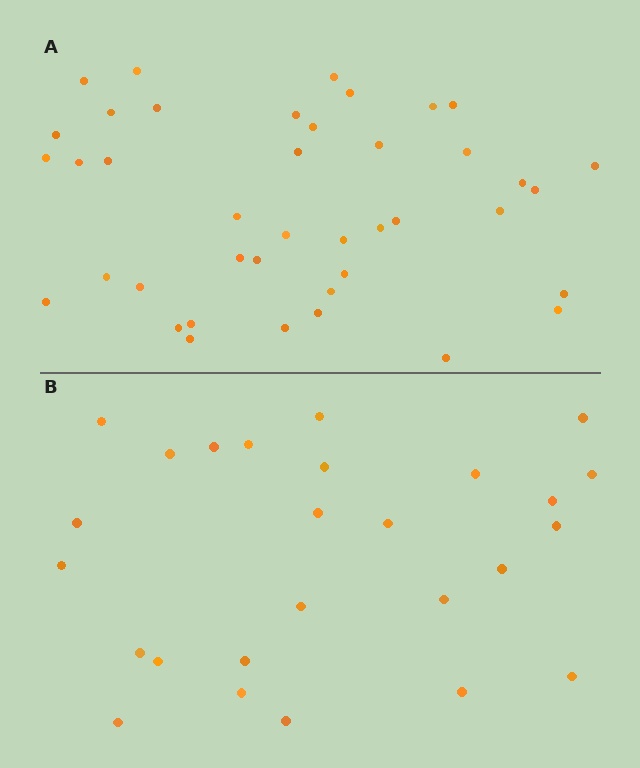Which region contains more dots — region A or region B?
Region A (the top region) has more dots.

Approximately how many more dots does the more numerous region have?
Region A has approximately 15 more dots than region B.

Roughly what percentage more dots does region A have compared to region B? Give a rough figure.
About 60% more.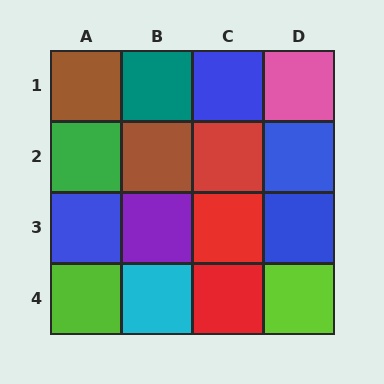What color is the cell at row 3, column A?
Blue.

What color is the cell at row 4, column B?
Cyan.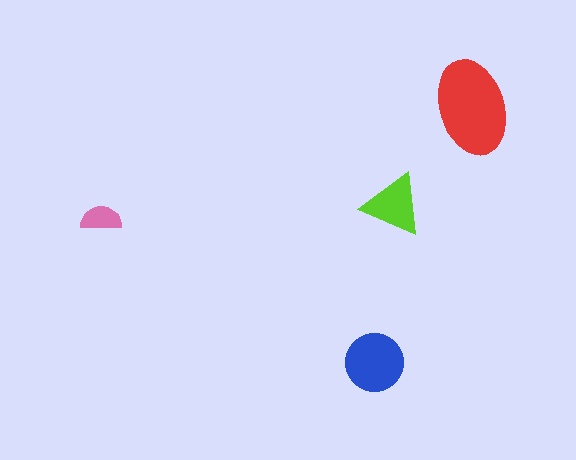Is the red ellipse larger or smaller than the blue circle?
Larger.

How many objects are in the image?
There are 4 objects in the image.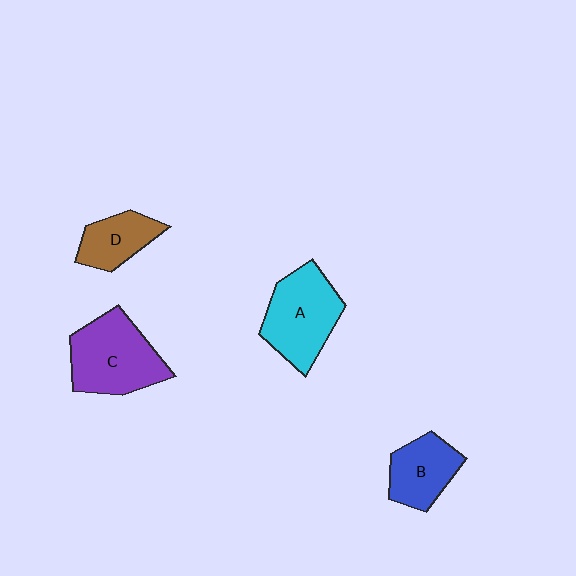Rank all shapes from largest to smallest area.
From largest to smallest: C (purple), A (cyan), B (blue), D (brown).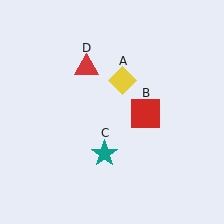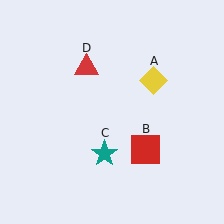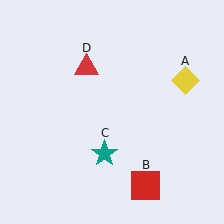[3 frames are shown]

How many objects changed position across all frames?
2 objects changed position: yellow diamond (object A), red square (object B).